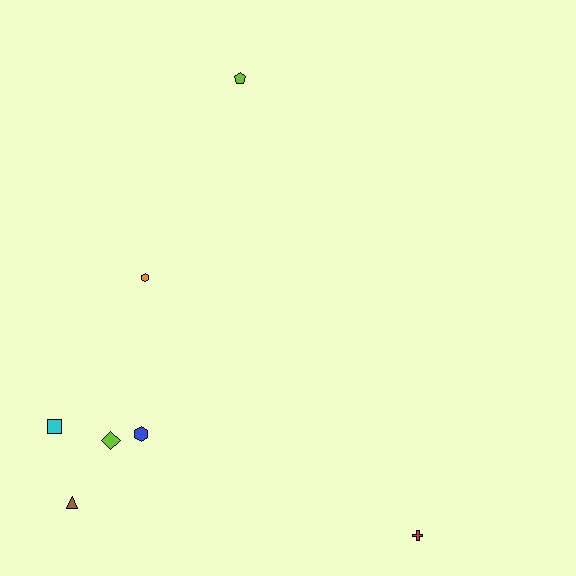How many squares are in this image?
There is 1 square.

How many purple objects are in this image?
There are no purple objects.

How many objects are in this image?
There are 7 objects.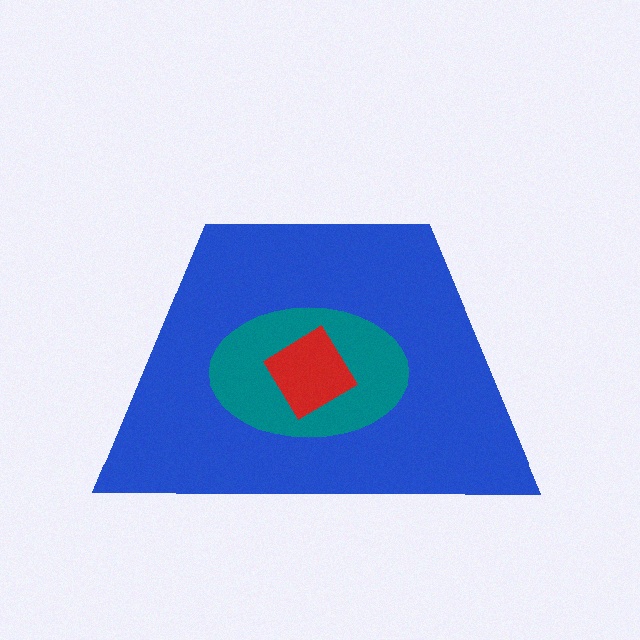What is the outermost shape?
The blue trapezoid.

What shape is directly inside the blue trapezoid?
The teal ellipse.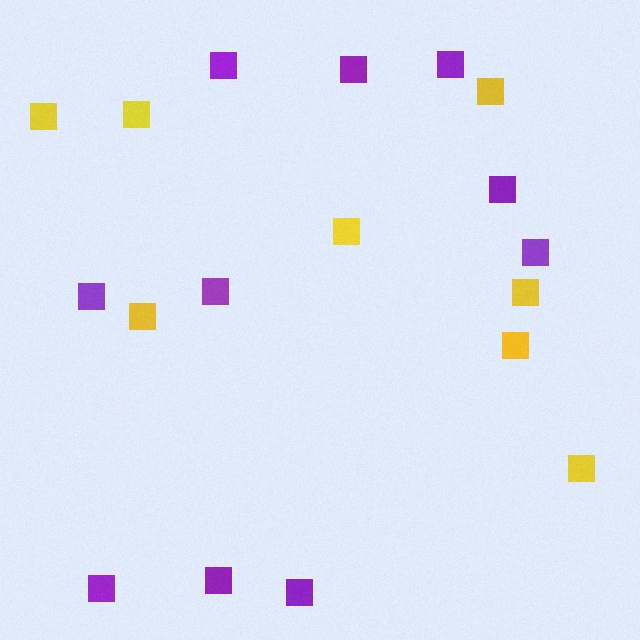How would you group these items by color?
There are 2 groups: one group of purple squares (10) and one group of yellow squares (8).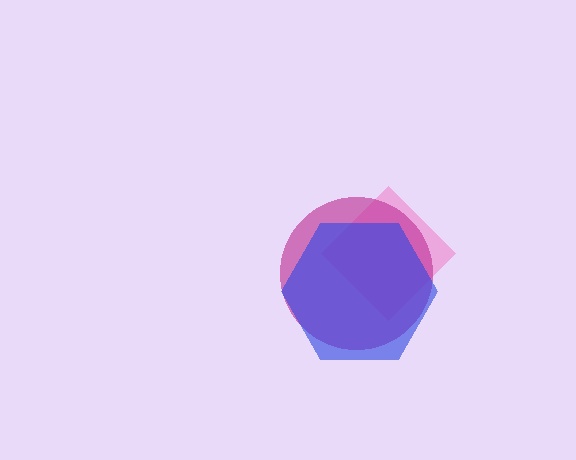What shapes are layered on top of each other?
The layered shapes are: a pink diamond, a magenta circle, a blue hexagon.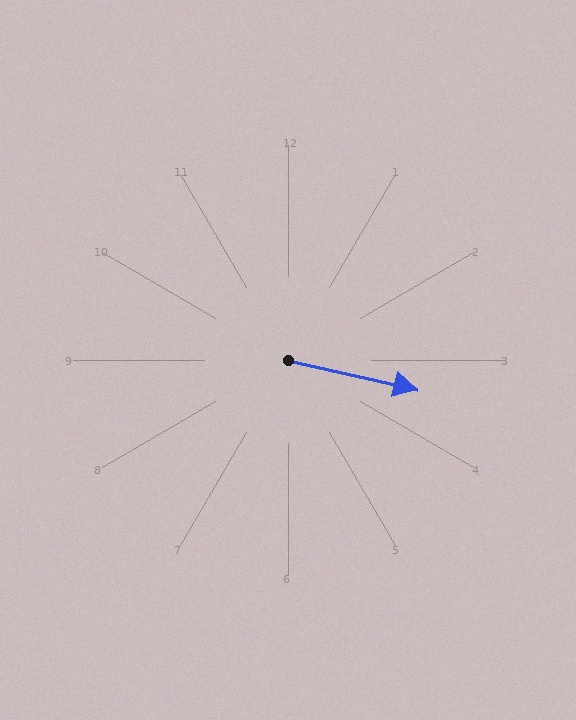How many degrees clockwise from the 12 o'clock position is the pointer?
Approximately 103 degrees.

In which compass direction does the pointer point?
East.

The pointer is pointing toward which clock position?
Roughly 3 o'clock.